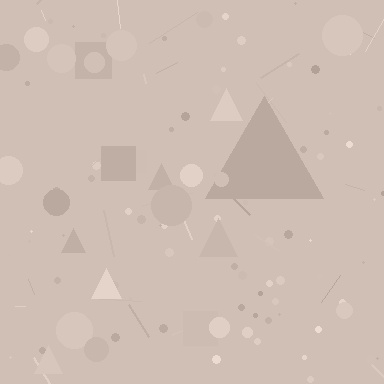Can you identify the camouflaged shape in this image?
The camouflaged shape is a triangle.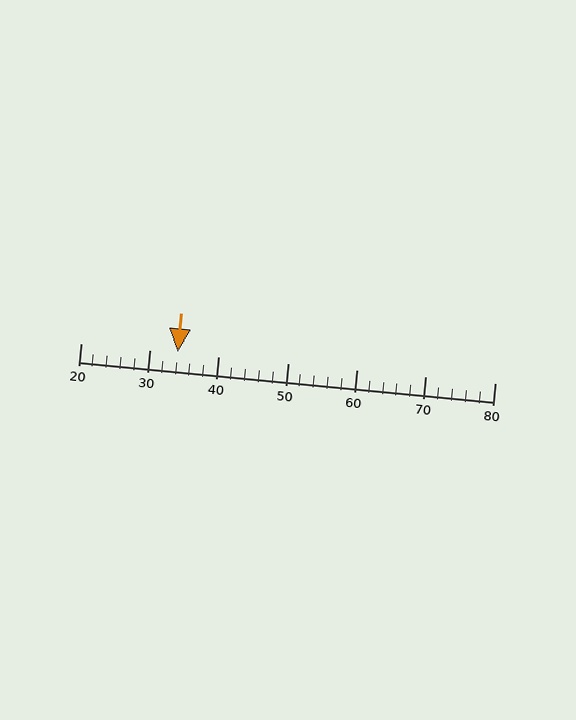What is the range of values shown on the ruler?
The ruler shows values from 20 to 80.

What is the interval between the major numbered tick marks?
The major tick marks are spaced 10 units apart.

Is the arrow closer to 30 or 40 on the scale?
The arrow is closer to 30.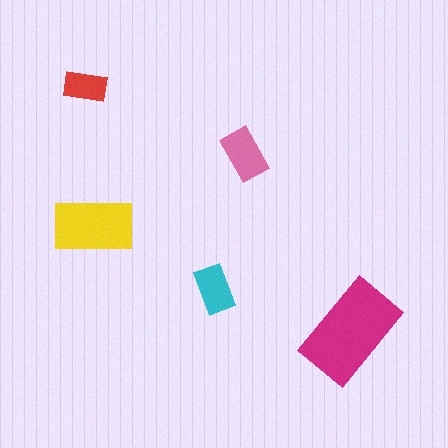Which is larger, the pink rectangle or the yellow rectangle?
The yellow one.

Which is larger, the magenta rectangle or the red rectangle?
The magenta one.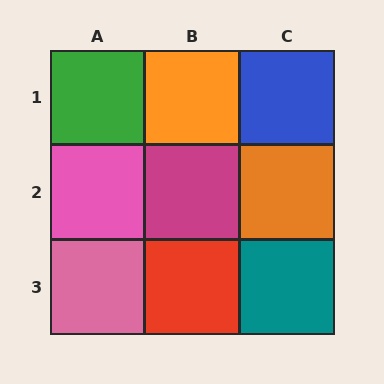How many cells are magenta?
1 cell is magenta.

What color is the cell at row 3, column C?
Teal.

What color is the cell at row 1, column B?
Orange.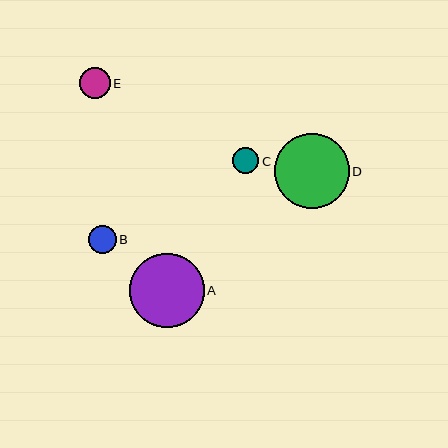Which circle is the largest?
Circle D is the largest with a size of approximately 75 pixels.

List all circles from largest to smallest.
From largest to smallest: D, A, E, B, C.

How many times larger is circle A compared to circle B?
Circle A is approximately 2.7 times the size of circle B.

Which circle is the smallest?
Circle C is the smallest with a size of approximately 26 pixels.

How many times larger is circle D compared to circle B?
Circle D is approximately 2.7 times the size of circle B.